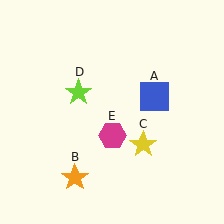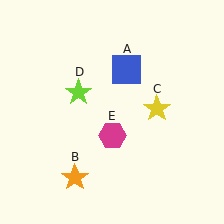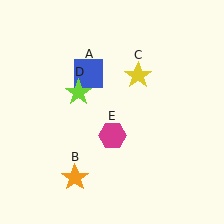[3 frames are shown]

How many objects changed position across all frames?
2 objects changed position: blue square (object A), yellow star (object C).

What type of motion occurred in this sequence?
The blue square (object A), yellow star (object C) rotated counterclockwise around the center of the scene.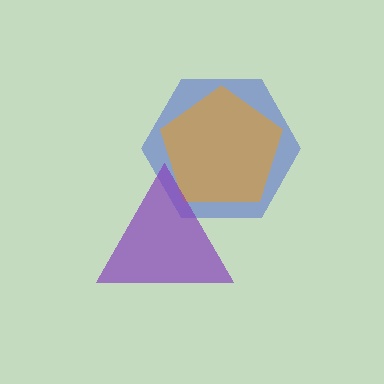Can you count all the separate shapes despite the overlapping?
Yes, there are 3 separate shapes.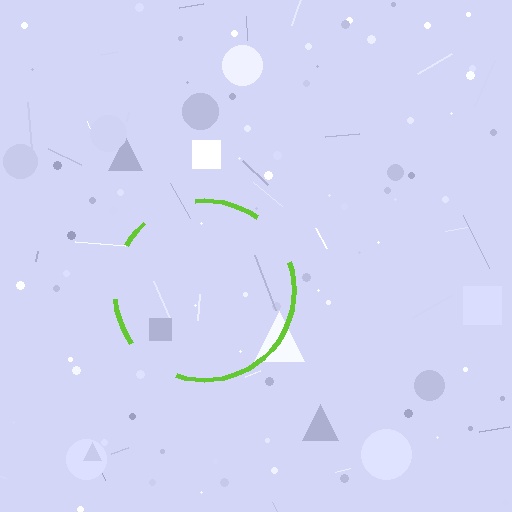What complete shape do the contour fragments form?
The contour fragments form a circle.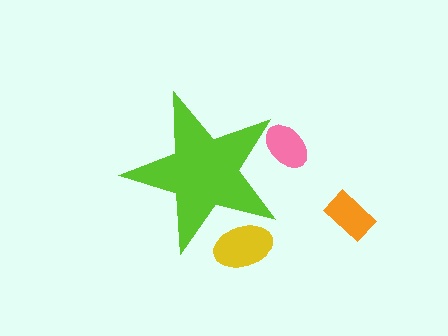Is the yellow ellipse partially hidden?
Yes, the yellow ellipse is partially hidden behind the lime star.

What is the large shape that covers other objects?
A lime star.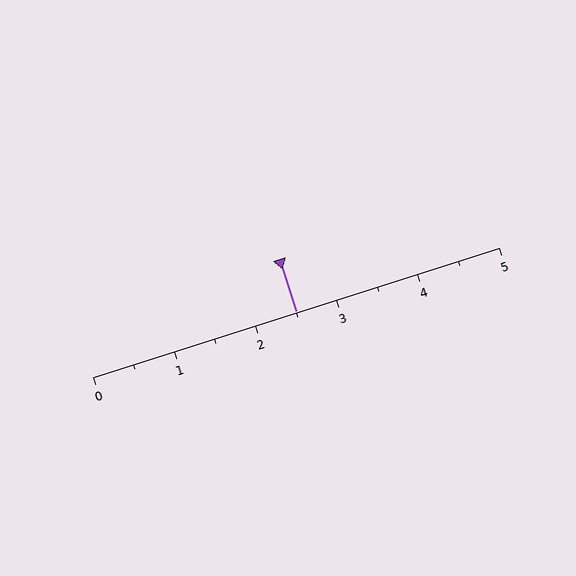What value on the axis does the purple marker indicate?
The marker indicates approximately 2.5.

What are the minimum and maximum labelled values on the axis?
The axis runs from 0 to 5.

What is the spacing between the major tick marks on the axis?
The major ticks are spaced 1 apart.